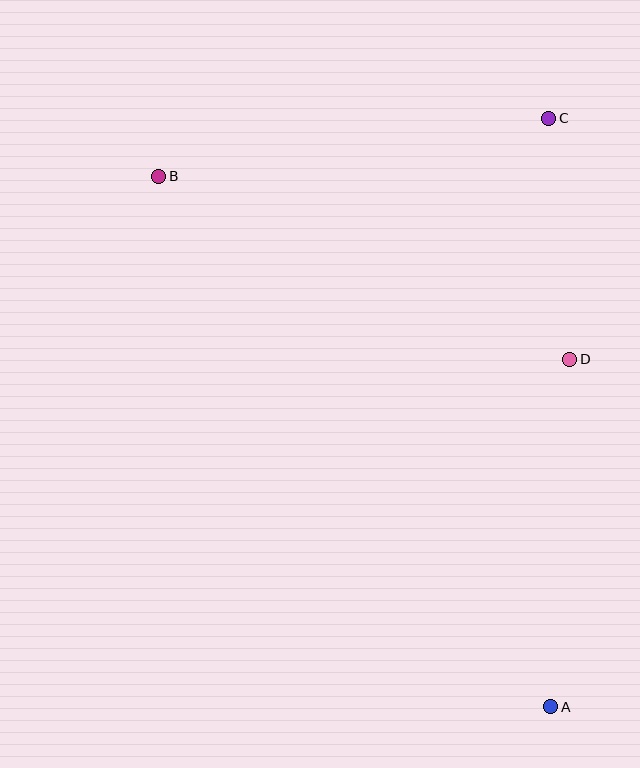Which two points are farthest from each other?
Points A and B are farthest from each other.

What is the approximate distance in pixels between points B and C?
The distance between B and C is approximately 394 pixels.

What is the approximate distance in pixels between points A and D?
The distance between A and D is approximately 348 pixels.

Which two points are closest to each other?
Points C and D are closest to each other.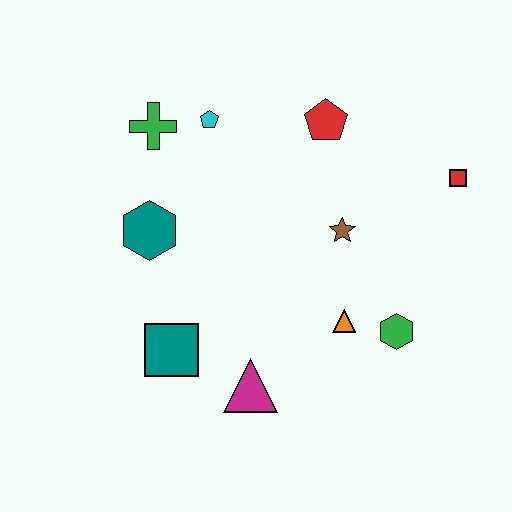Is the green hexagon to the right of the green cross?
Yes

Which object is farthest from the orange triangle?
The green cross is farthest from the orange triangle.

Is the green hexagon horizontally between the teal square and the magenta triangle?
No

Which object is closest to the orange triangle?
The green hexagon is closest to the orange triangle.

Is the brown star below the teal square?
No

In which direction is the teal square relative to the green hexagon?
The teal square is to the left of the green hexagon.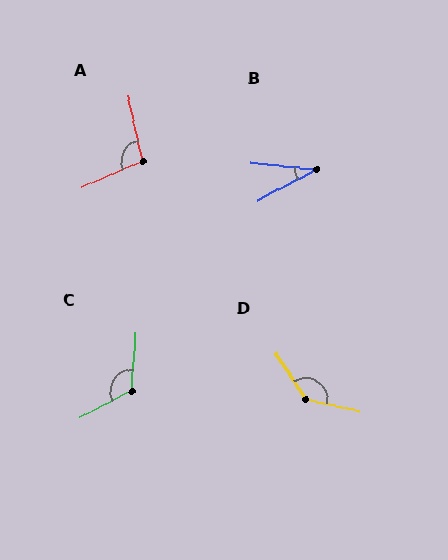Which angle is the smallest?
B, at approximately 34 degrees.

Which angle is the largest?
D, at approximately 135 degrees.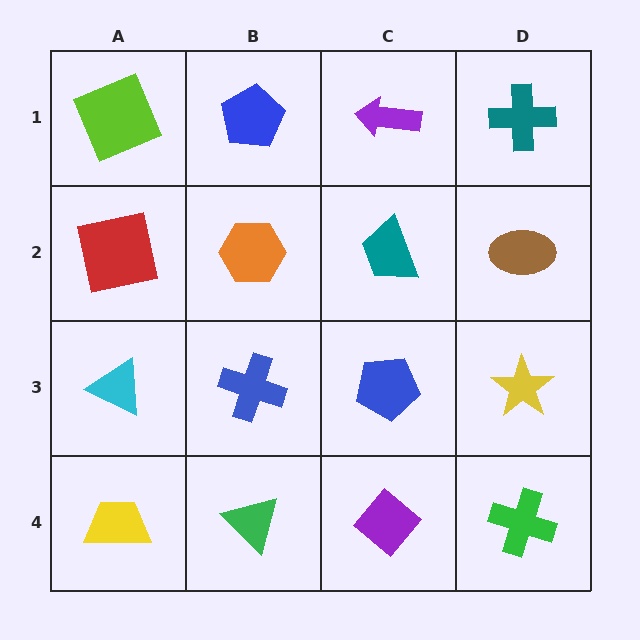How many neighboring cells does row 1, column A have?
2.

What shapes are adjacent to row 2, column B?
A blue pentagon (row 1, column B), a blue cross (row 3, column B), a red square (row 2, column A), a teal trapezoid (row 2, column C).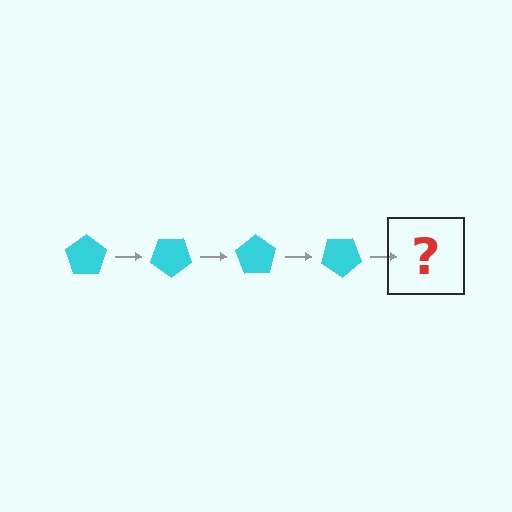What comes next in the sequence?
The next element should be a cyan pentagon rotated 140 degrees.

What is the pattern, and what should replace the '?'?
The pattern is that the pentagon rotates 35 degrees each step. The '?' should be a cyan pentagon rotated 140 degrees.